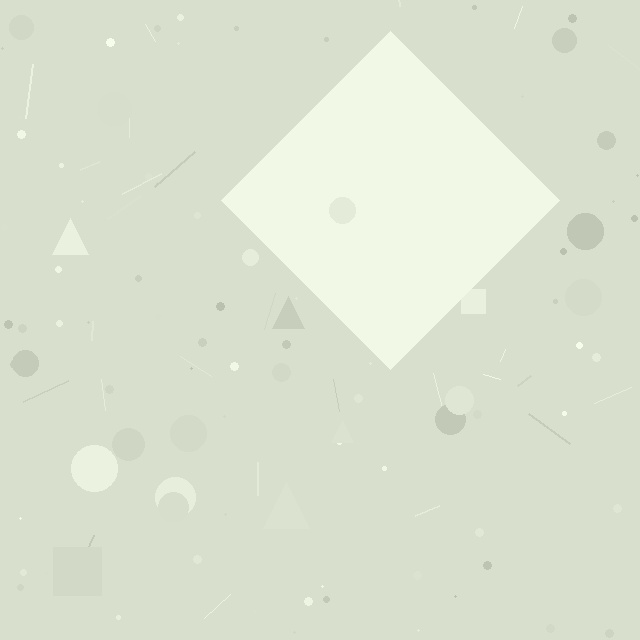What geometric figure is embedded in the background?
A diamond is embedded in the background.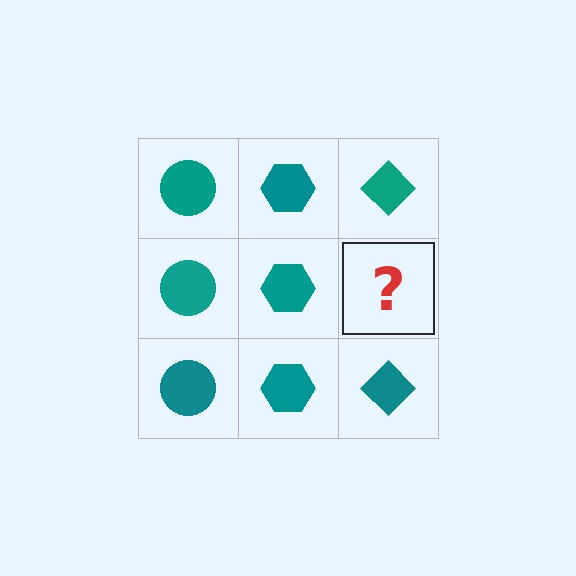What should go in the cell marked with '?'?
The missing cell should contain a teal diamond.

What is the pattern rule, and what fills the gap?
The rule is that each column has a consistent shape. The gap should be filled with a teal diamond.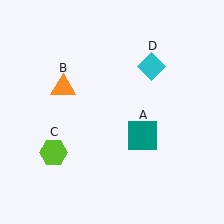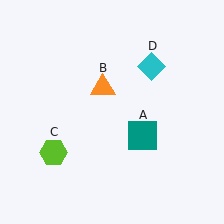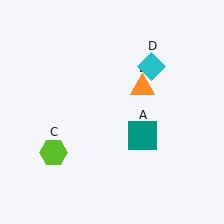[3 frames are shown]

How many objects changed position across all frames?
1 object changed position: orange triangle (object B).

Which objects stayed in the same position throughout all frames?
Teal square (object A) and lime hexagon (object C) and cyan diamond (object D) remained stationary.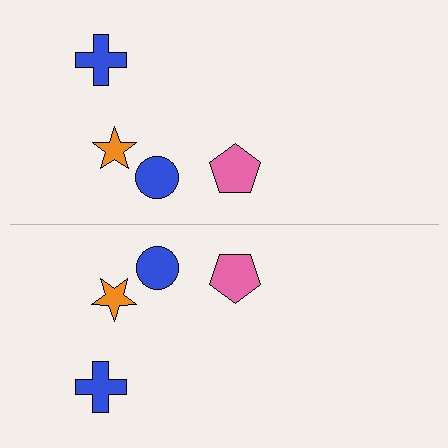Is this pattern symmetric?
Yes, this pattern has bilateral (reflection) symmetry.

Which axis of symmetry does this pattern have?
The pattern has a horizontal axis of symmetry running through the center of the image.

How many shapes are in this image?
There are 8 shapes in this image.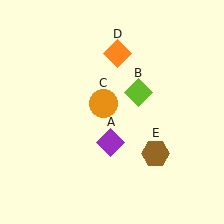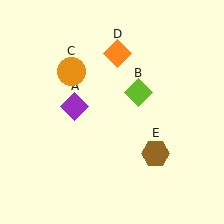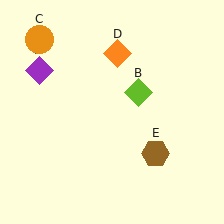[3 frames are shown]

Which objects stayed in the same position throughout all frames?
Lime diamond (object B) and orange diamond (object D) and brown hexagon (object E) remained stationary.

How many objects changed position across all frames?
2 objects changed position: purple diamond (object A), orange circle (object C).